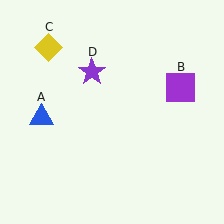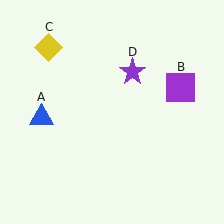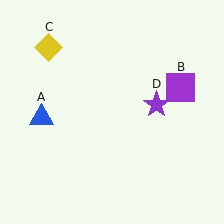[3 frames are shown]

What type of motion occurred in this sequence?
The purple star (object D) rotated clockwise around the center of the scene.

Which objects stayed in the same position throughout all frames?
Blue triangle (object A) and purple square (object B) and yellow diamond (object C) remained stationary.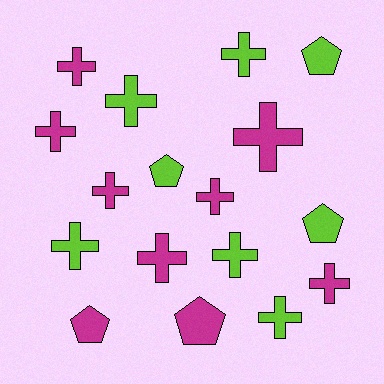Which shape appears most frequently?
Cross, with 12 objects.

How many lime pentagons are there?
There are 3 lime pentagons.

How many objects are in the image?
There are 17 objects.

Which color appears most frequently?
Magenta, with 9 objects.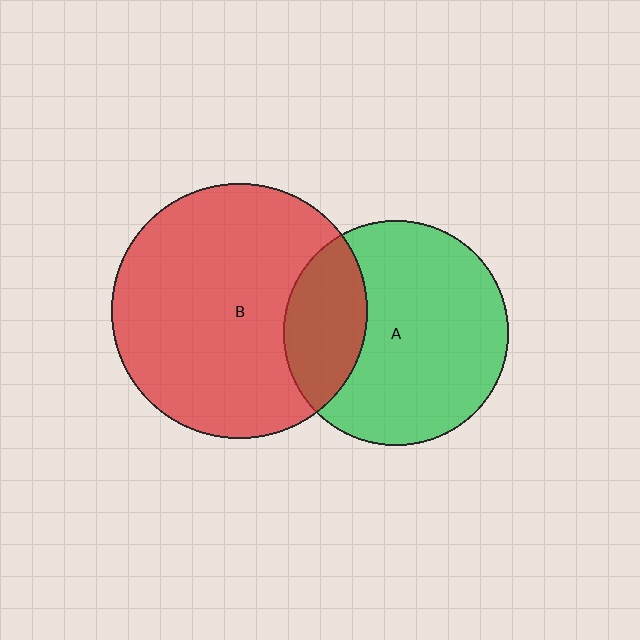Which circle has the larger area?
Circle B (red).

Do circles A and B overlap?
Yes.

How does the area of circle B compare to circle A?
Approximately 1.3 times.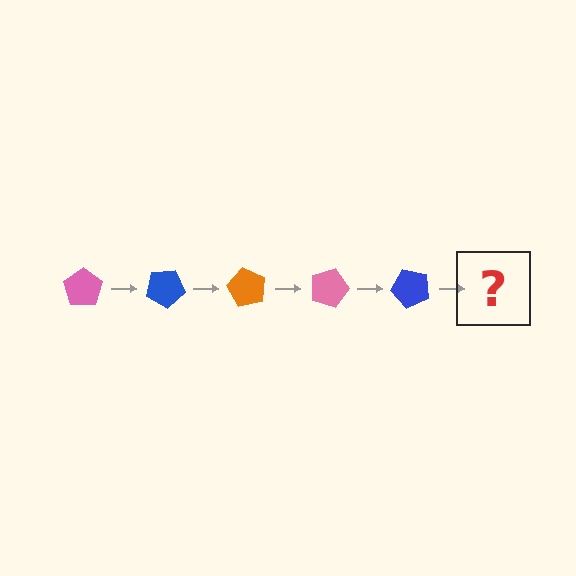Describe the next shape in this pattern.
It should be an orange pentagon, rotated 150 degrees from the start.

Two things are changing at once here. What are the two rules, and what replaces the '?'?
The two rules are that it rotates 30 degrees each step and the color cycles through pink, blue, and orange. The '?' should be an orange pentagon, rotated 150 degrees from the start.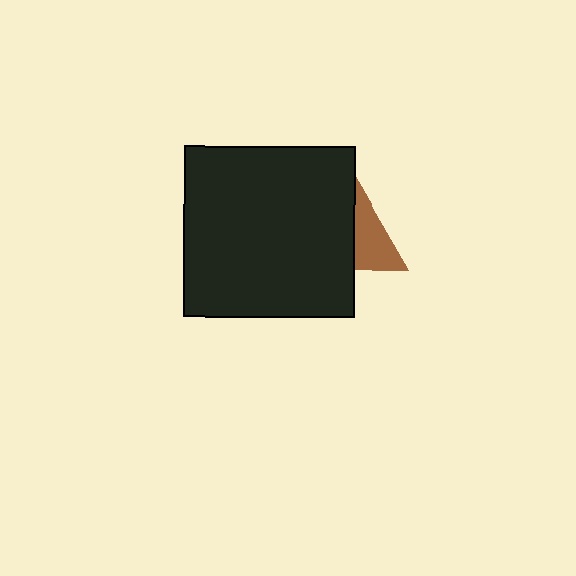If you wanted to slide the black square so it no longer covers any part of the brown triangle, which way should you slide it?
Slide it left — that is the most direct way to separate the two shapes.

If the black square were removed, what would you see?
You would see the complete brown triangle.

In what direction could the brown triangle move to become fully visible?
The brown triangle could move right. That would shift it out from behind the black square entirely.